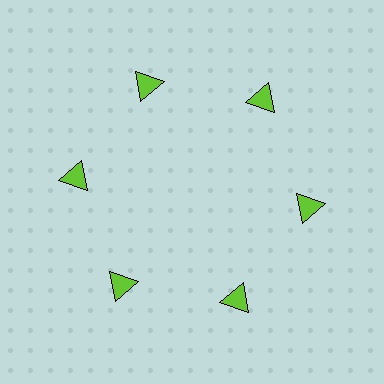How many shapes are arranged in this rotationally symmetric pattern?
There are 6 shapes, arranged in 6 groups of 1.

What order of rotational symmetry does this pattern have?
This pattern has 6-fold rotational symmetry.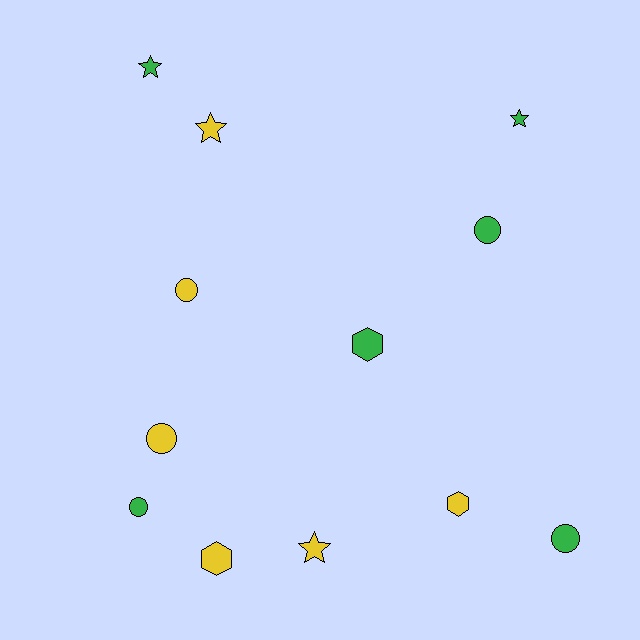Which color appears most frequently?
Green, with 6 objects.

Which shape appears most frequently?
Circle, with 5 objects.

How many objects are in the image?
There are 12 objects.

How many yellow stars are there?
There are 2 yellow stars.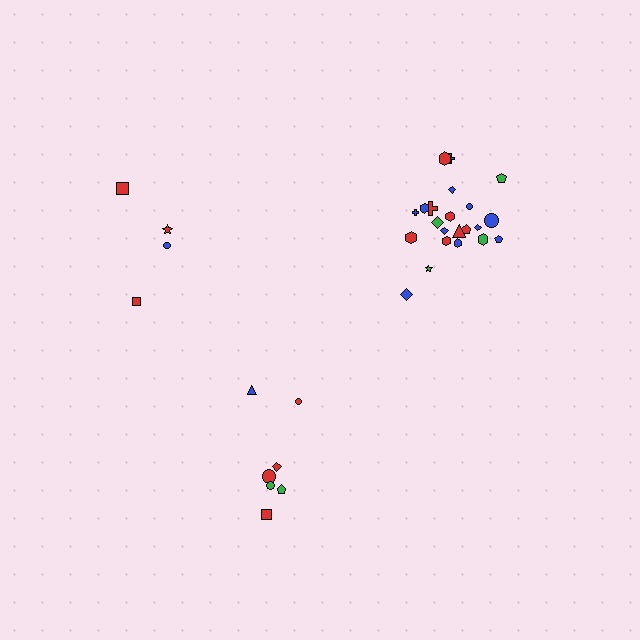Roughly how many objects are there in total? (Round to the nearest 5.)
Roughly 35 objects in total.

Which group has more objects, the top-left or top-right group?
The top-right group.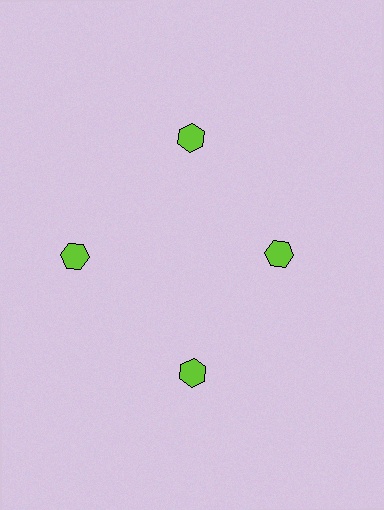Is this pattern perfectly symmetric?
No. The 4 lime hexagons are arranged in a ring, but one element near the 3 o'clock position is pulled inward toward the center, breaking the 4-fold rotational symmetry.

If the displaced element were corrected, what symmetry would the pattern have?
It would have 4-fold rotational symmetry — the pattern would map onto itself every 90 degrees.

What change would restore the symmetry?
The symmetry would be restored by moving it outward, back onto the ring so that all 4 hexagons sit at equal angles and equal distance from the center.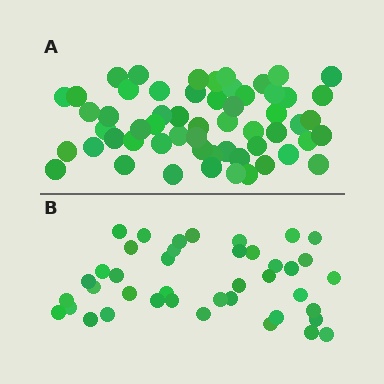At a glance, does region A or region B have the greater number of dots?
Region A (the top region) has more dots.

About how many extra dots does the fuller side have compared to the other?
Region A has approximately 15 more dots than region B.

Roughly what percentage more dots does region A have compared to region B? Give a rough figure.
About 40% more.